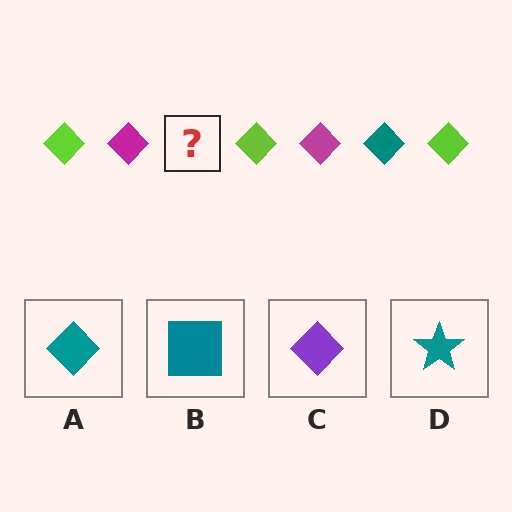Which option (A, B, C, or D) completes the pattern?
A.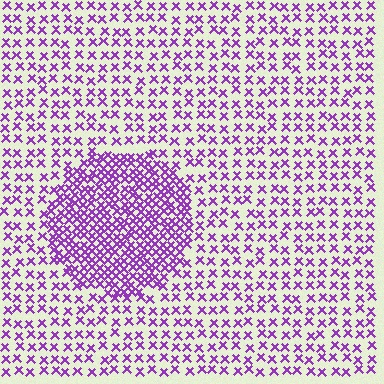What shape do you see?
I see a circle.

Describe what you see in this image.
The image contains small purple elements arranged at two different densities. A circle-shaped region is visible where the elements are more densely packed than the surrounding area.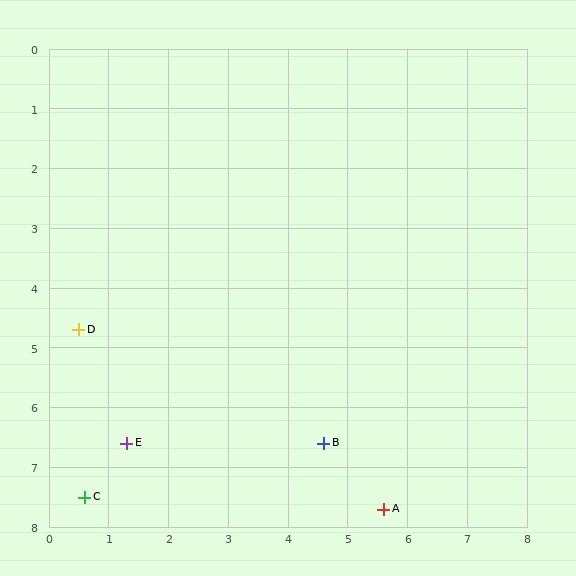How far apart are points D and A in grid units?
Points D and A are about 5.9 grid units apart.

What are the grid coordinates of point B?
Point B is at approximately (4.6, 6.6).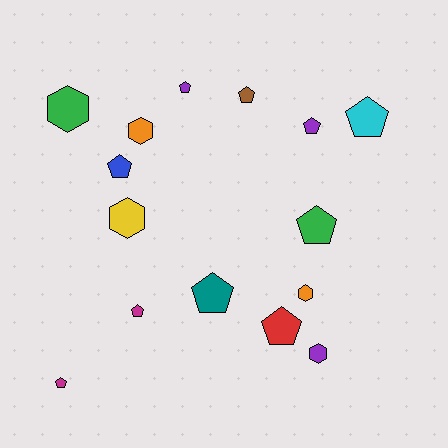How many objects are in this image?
There are 15 objects.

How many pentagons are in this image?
There are 10 pentagons.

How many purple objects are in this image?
There are 3 purple objects.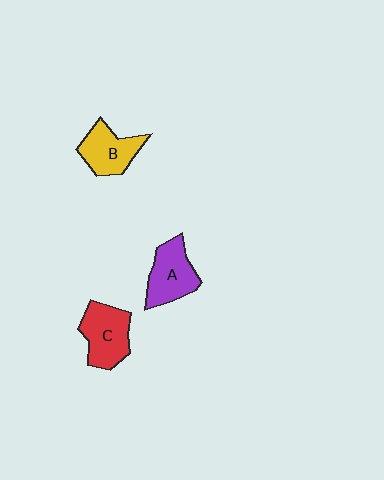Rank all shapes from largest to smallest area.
From largest to smallest: C (red), A (purple), B (yellow).